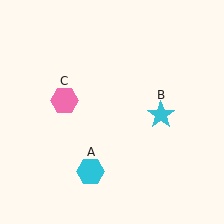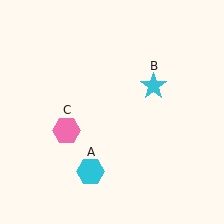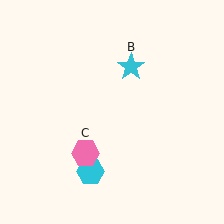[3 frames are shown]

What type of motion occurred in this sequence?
The cyan star (object B), pink hexagon (object C) rotated counterclockwise around the center of the scene.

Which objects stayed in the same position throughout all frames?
Cyan hexagon (object A) remained stationary.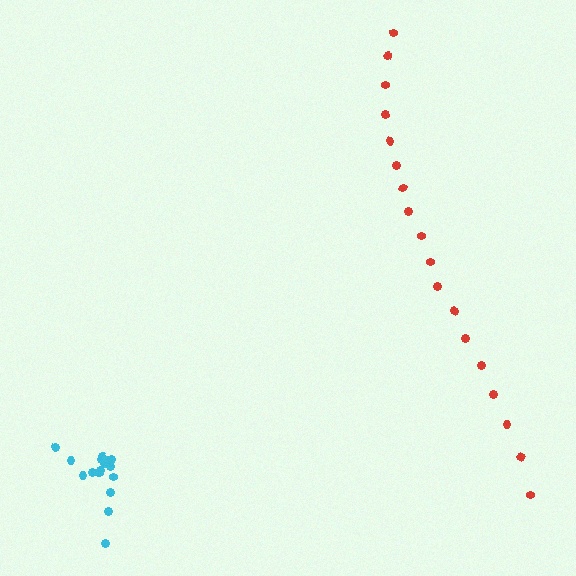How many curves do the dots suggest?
There are 2 distinct paths.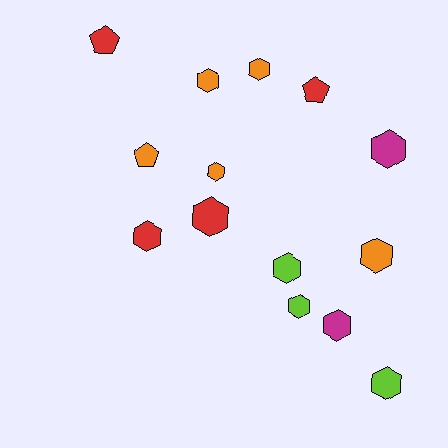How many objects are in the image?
There are 14 objects.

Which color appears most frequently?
Orange, with 5 objects.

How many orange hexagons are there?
There are 4 orange hexagons.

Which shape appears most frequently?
Hexagon, with 11 objects.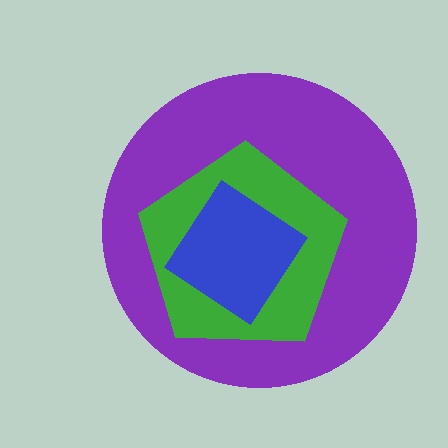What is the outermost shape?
The purple circle.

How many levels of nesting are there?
3.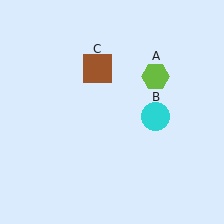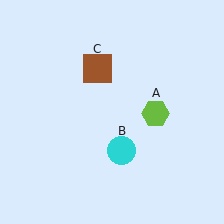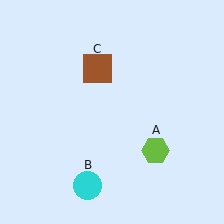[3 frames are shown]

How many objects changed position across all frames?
2 objects changed position: lime hexagon (object A), cyan circle (object B).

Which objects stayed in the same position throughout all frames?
Brown square (object C) remained stationary.